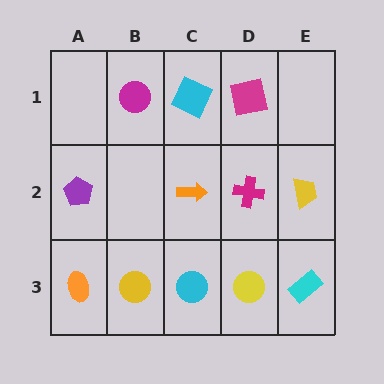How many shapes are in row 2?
4 shapes.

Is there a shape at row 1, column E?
No, that cell is empty.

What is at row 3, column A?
An orange ellipse.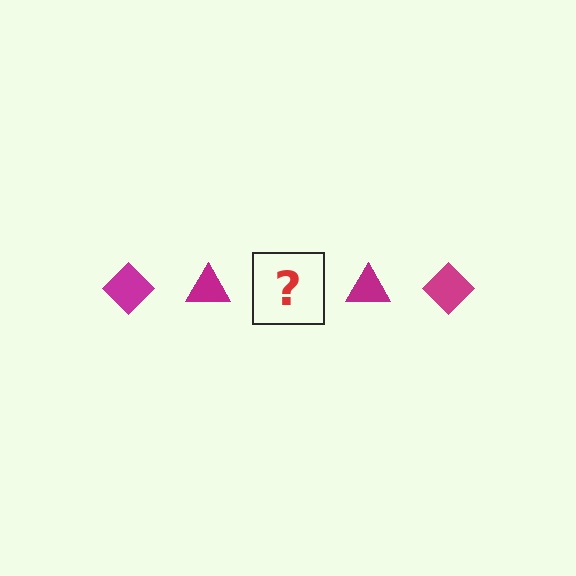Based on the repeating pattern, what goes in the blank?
The blank should be a magenta diamond.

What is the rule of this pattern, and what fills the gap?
The rule is that the pattern cycles through diamond, triangle shapes in magenta. The gap should be filled with a magenta diamond.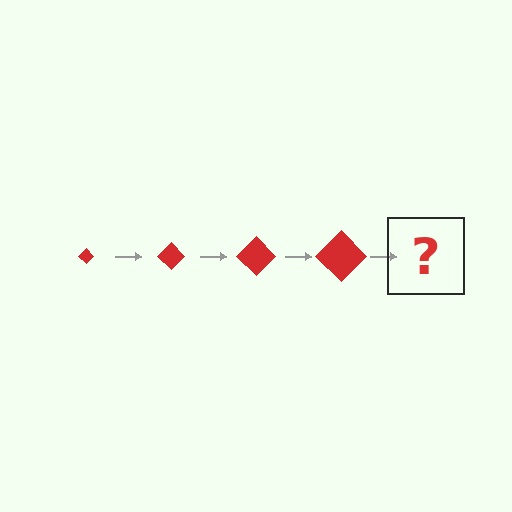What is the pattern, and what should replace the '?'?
The pattern is that the diamond gets progressively larger each step. The '?' should be a red diamond, larger than the previous one.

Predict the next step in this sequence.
The next step is a red diamond, larger than the previous one.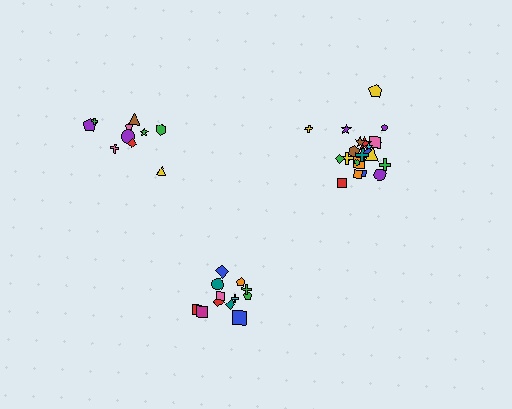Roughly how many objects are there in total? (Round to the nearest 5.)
Roughly 45 objects in total.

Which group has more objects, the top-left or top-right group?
The top-right group.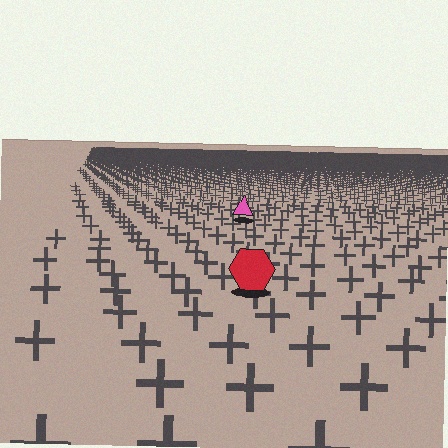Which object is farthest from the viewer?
The pink triangle is farthest from the viewer. It appears smaller and the ground texture around it is denser.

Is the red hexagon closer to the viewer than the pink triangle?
Yes. The red hexagon is closer — you can tell from the texture gradient: the ground texture is coarser near it.